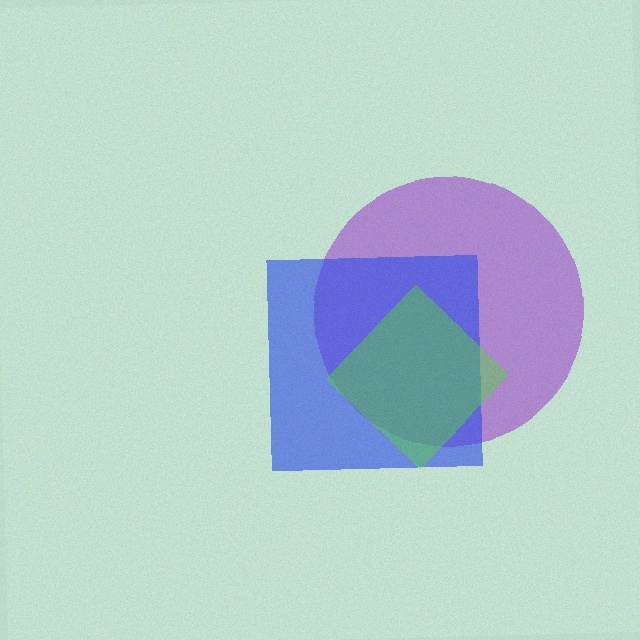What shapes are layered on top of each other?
The layered shapes are: a purple circle, a blue square, a lime diamond.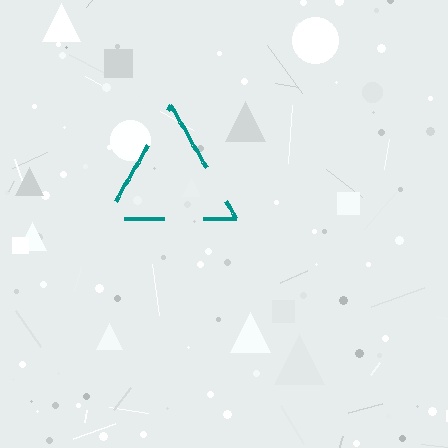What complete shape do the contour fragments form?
The contour fragments form a triangle.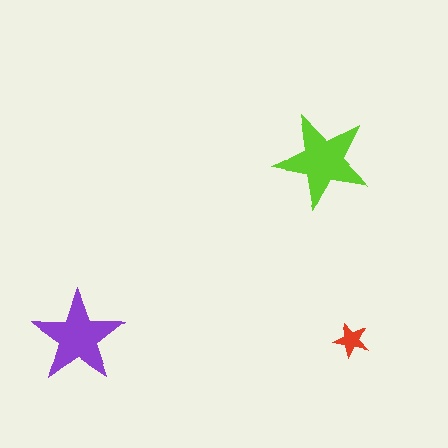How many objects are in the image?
There are 3 objects in the image.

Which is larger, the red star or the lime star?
The lime one.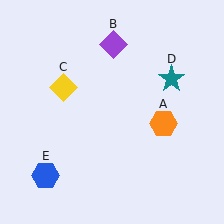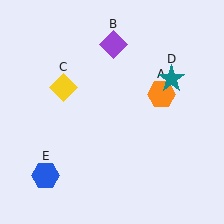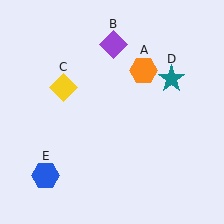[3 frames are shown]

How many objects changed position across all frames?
1 object changed position: orange hexagon (object A).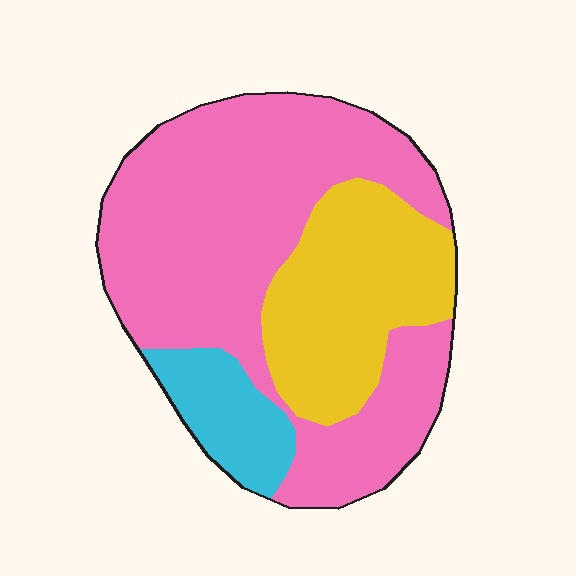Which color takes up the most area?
Pink, at roughly 60%.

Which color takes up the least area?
Cyan, at roughly 10%.